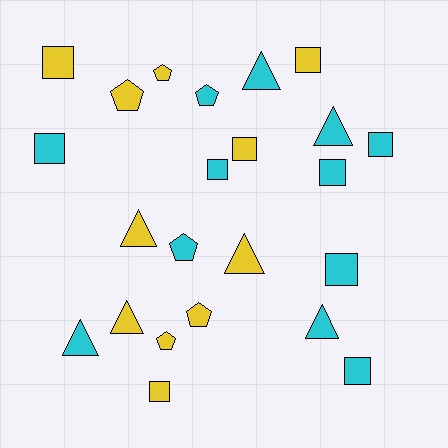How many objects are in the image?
There are 23 objects.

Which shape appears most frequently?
Square, with 10 objects.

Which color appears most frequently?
Cyan, with 12 objects.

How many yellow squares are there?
There are 4 yellow squares.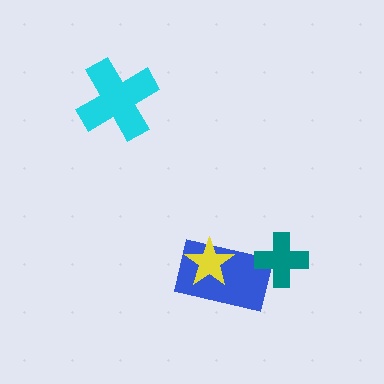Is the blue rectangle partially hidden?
Yes, it is partially covered by another shape.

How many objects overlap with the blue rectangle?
2 objects overlap with the blue rectangle.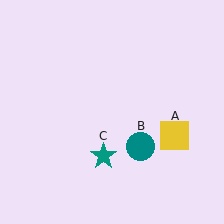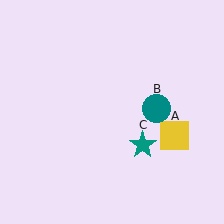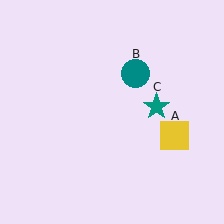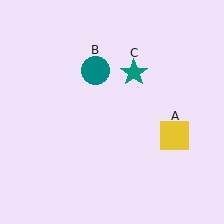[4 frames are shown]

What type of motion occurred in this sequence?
The teal circle (object B), teal star (object C) rotated counterclockwise around the center of the scene.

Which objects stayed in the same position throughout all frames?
Yellow square (object A) remained stationary.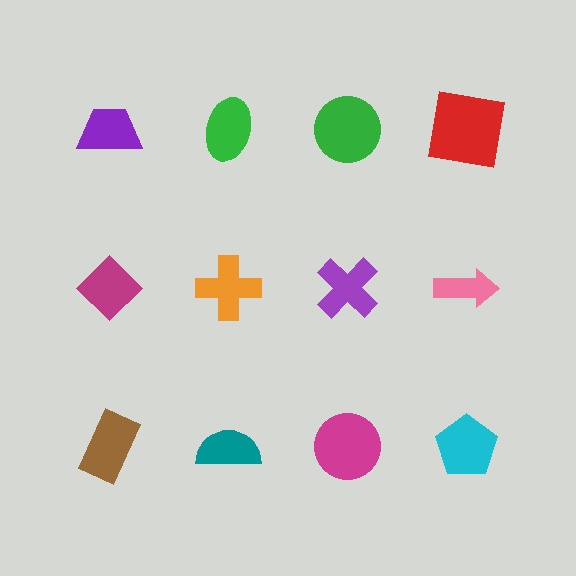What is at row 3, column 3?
A magenta circle.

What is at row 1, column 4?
A red square.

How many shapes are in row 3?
4 shapes.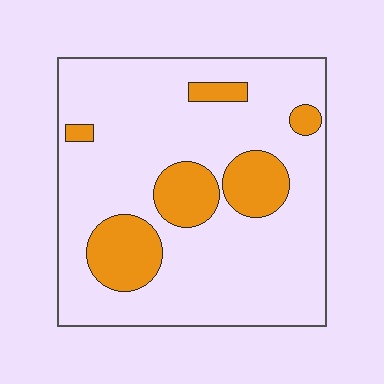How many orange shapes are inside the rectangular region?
6.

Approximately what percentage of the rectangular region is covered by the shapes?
Approximately 20%.